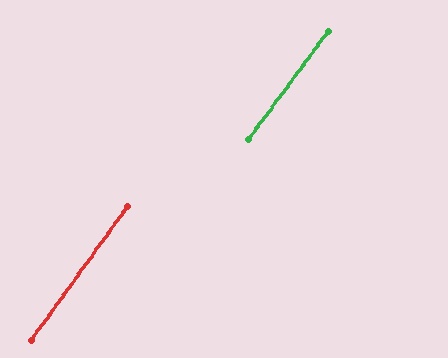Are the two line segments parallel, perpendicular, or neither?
Parallel — their directions differ by only 0.4°.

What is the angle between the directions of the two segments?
Approximately 0 degrees.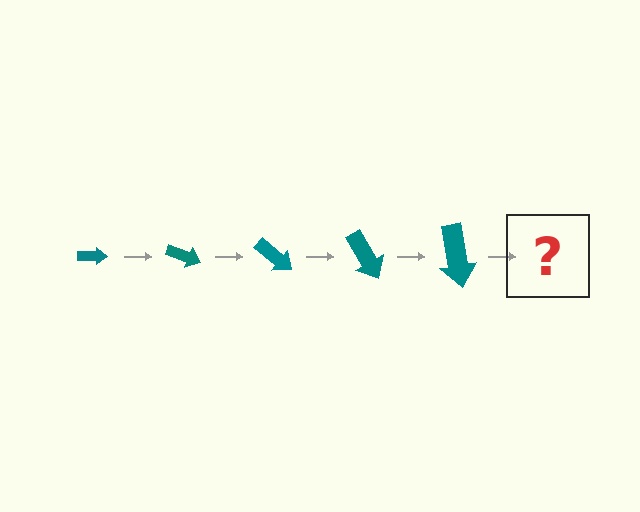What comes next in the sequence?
The next element should be an arrow, larger than the previous one and rotated 100 degrees from the start.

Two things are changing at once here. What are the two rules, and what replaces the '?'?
The two rules are that the arrow grows larger each step and it rotates 20 degrees each step. The '?' should be an arrow, larger than the previous one and rotated 100 degrees from the start.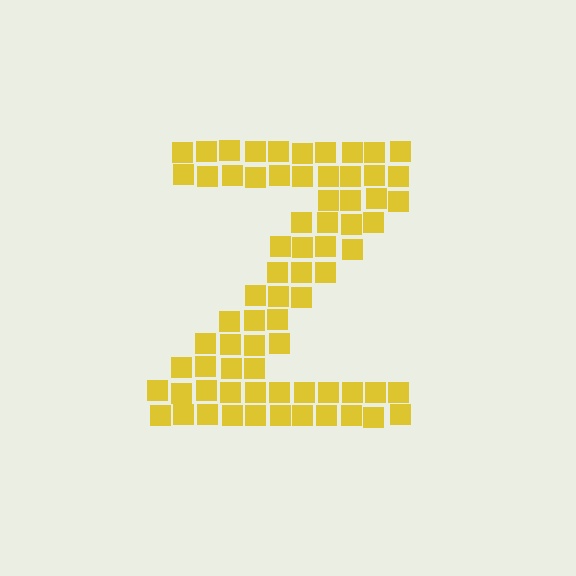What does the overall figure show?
The overall figure shows the letter Z.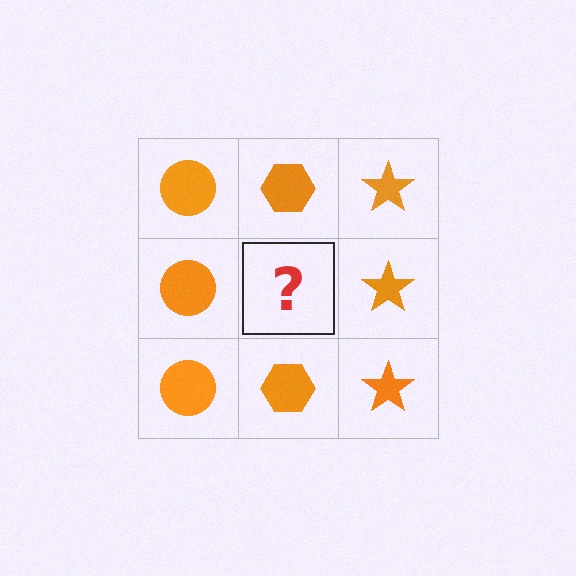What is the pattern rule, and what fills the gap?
The rule is that each column has a consistent shape. The gap should be filled with an orange hexagon.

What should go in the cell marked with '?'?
The missing cell should contain an orange hexagon.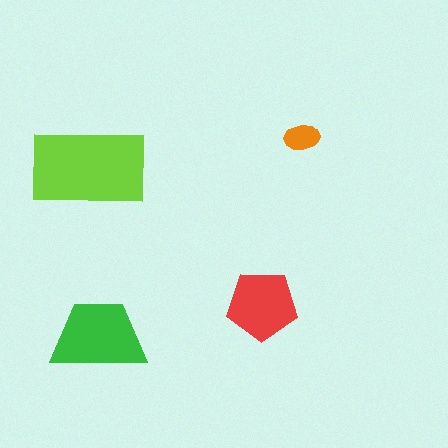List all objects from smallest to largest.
The orange ellipse, the red pentagon, the green trapezoid, the lime rectangle.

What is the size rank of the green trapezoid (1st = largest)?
2nd.